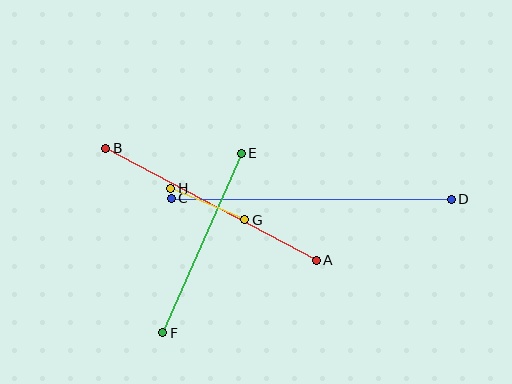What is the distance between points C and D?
The distance is approximately 280 pixels.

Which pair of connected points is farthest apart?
Points C and D are farthest apart.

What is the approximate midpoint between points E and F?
The midpoint is at approximately (202, 243) pixels.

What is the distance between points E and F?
The distance is approximately 196 pixels.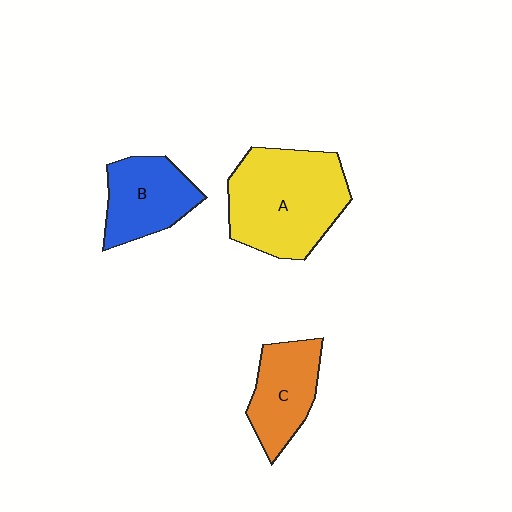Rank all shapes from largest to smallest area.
From largest to smallest: A (yellow), B (blue), C (orange).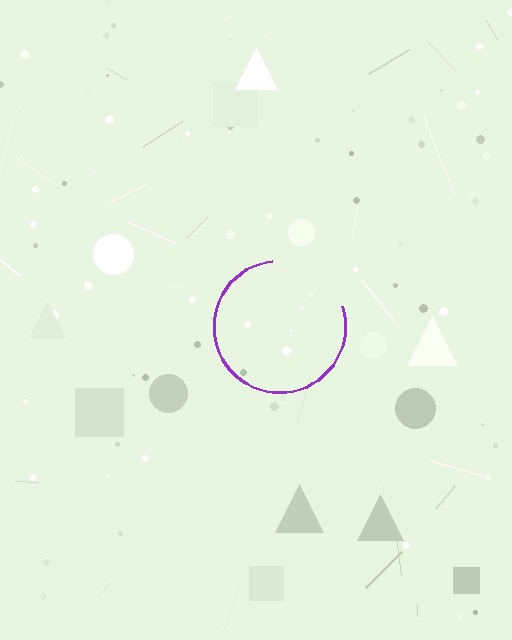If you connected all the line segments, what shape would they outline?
They would outline a circle.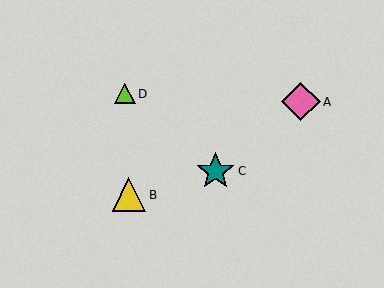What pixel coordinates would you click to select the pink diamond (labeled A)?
Click at (301, 102) to select the pink diamond A.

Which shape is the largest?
The pink diamond (labeled A) is the largest.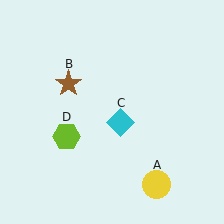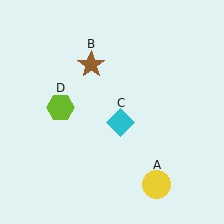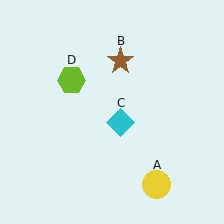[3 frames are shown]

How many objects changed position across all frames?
2 objects changed position: brown star (object B), lime hexagon (object D).